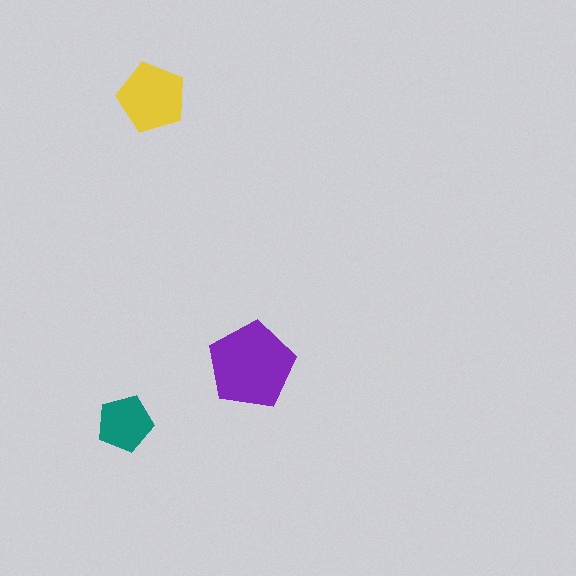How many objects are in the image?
There are 3 objects in the image.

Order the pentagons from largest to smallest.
the purple one, the yellow one, the teal one.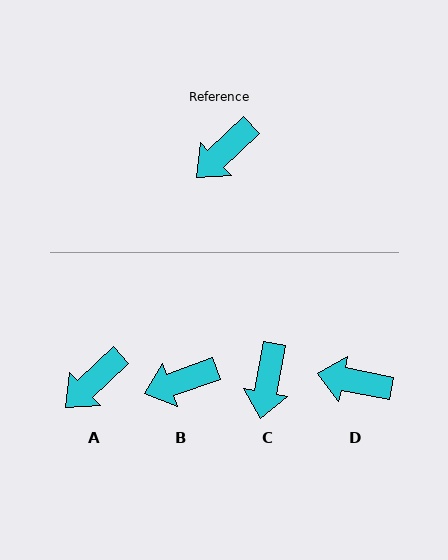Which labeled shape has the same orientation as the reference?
A.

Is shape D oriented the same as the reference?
No, it is off by about 55 degrees.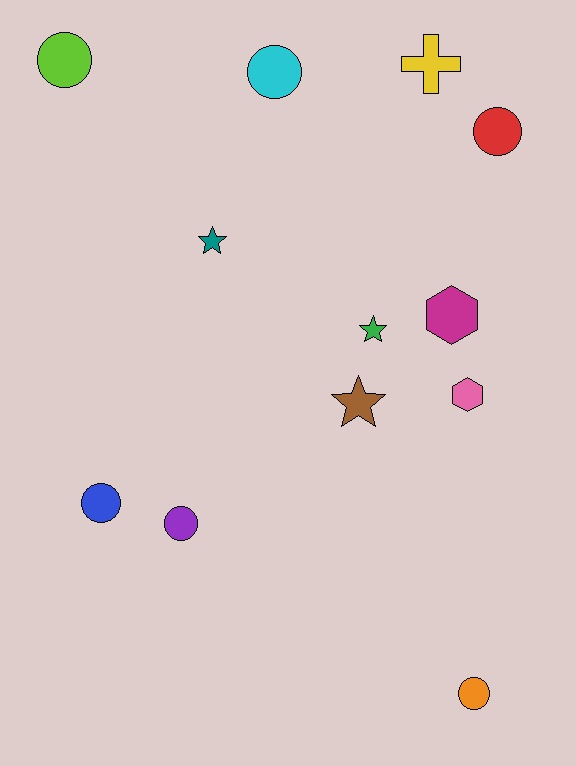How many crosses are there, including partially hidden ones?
There is 1 cross.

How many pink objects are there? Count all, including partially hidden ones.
There is 1 pink object.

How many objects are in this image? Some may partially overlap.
There are 12 objects.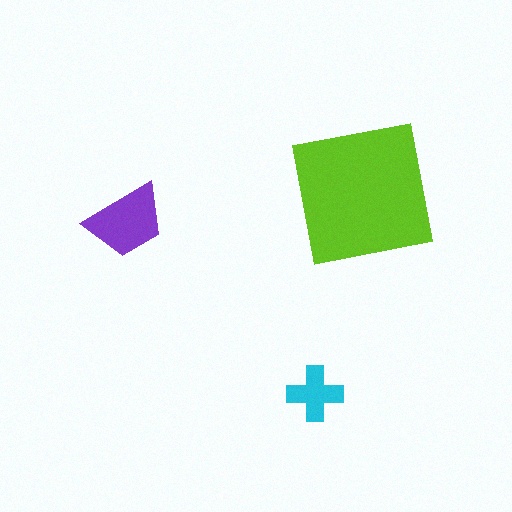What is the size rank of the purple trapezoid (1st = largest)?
2nd.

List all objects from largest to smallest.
The lime square, the purple trapezoid, the cyan cross.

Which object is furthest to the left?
The purple trapezoid is leftmost.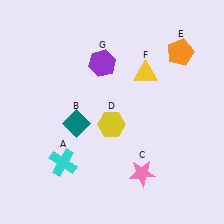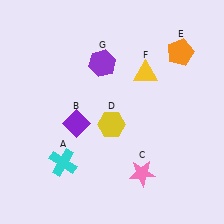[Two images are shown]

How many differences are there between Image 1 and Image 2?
There is 1 difference between the two images.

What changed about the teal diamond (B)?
In Image 1, B is teal. In Image 2, it changed to purple.